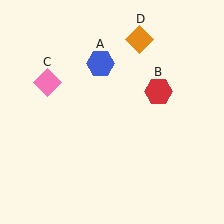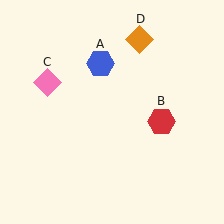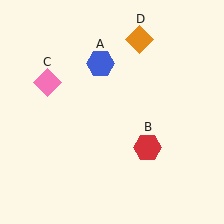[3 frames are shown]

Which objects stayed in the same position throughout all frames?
Blue hexagon (object A) and pink diamond (object C) and orange diamond (object D) remained stationary.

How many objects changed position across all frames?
1 object changed position: red hexagon (object B).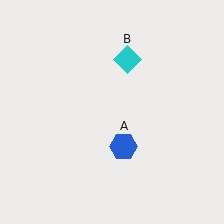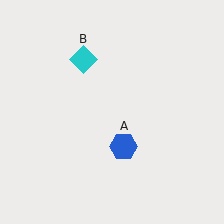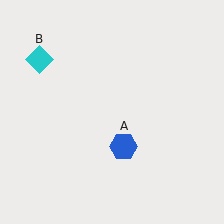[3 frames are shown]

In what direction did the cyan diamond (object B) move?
The cyan diamond (object B) moved left.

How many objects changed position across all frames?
1 object changed position: cyan diamond (object B).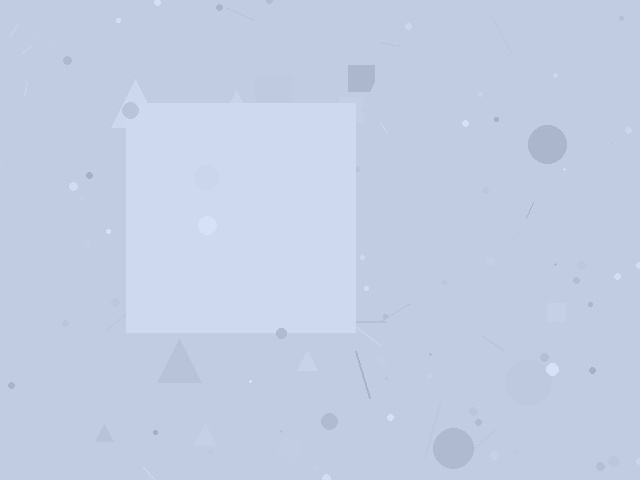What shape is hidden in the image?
A square is hidden in the image.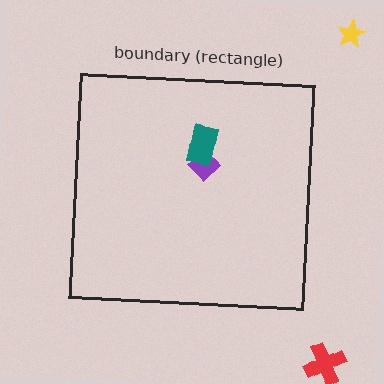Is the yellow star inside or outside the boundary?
Outside.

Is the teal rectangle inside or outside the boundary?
Inside.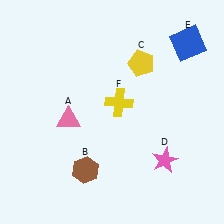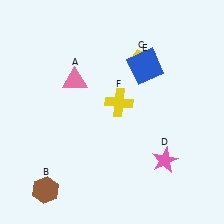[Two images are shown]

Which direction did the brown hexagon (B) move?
The brown hexagon (B) moved left.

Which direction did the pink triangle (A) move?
The pink triangle (A) moved up.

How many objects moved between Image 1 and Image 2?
3 objects moved between the two images.